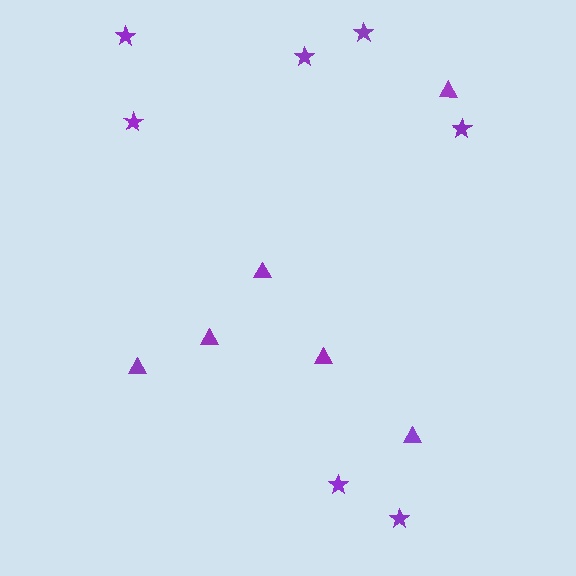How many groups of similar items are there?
There are 2 groups: one group of stars (7) and one group of triangles (6).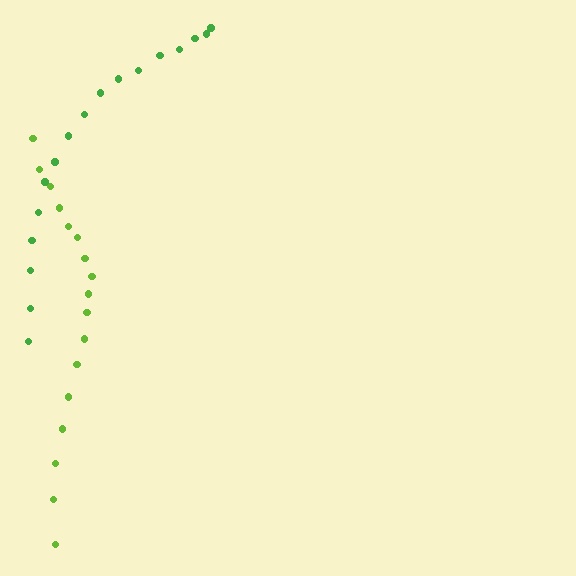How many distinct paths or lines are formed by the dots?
There are 2 distinct paths.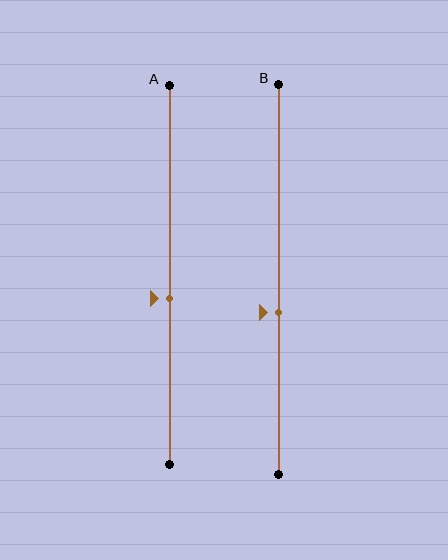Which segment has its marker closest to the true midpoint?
Segment A has its marker closest to the true midpoint.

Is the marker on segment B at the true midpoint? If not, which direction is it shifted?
No, the marker on segment B is shifted downward by about 9% of the segment length.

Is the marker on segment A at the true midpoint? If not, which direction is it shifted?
No, the marker on segment A is shifted downward by about 6% of the segment length.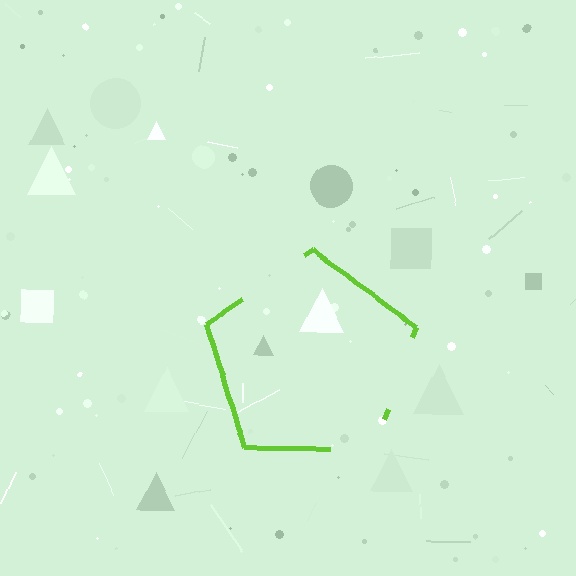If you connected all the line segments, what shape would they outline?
They would outline a pentagon.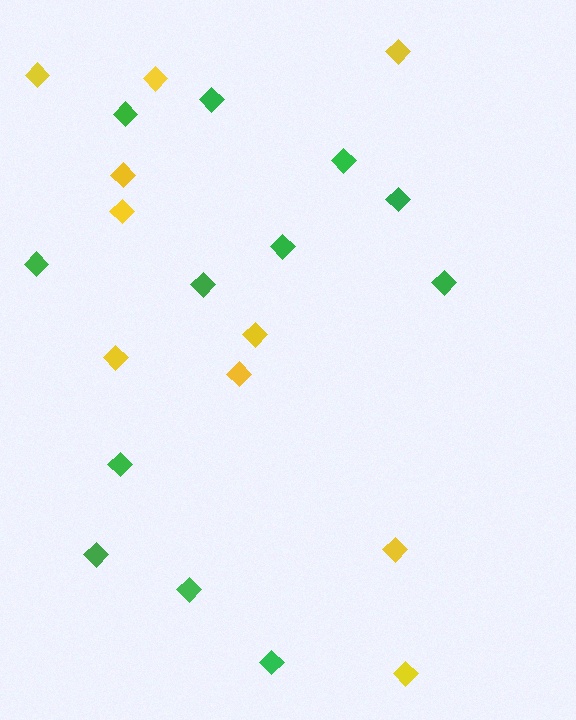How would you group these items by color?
There are 2 groups: one group of green diamonds (12) and one group of yellow diamonds (10).